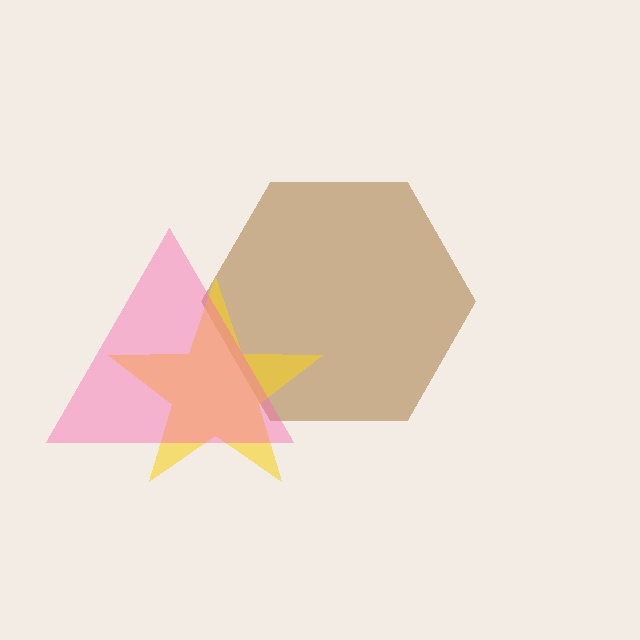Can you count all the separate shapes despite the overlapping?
Yes, there are 3 separate shapes.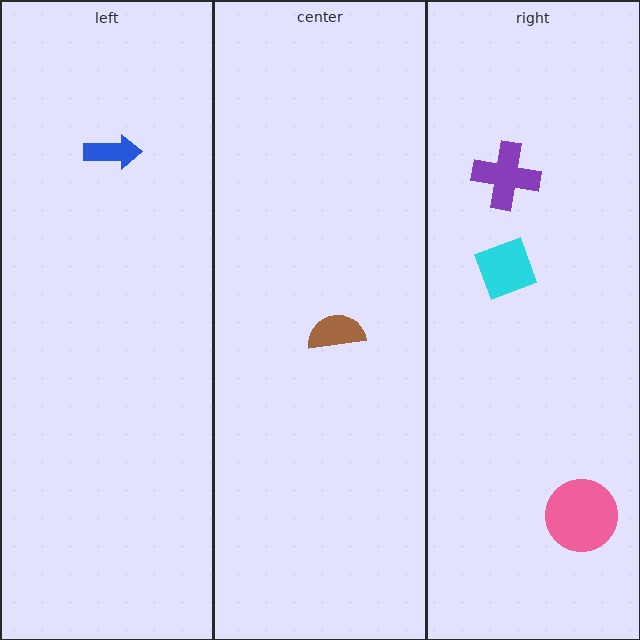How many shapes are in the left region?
1.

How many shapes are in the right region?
3.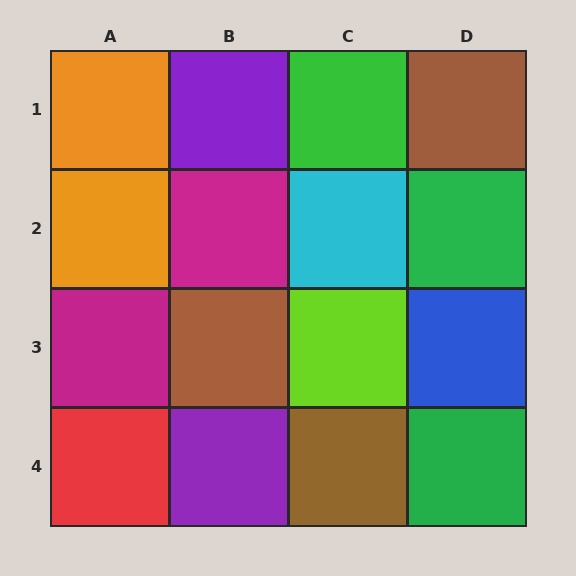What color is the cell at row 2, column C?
Cyan.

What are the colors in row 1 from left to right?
Orange, purple, green, brown.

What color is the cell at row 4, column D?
Green.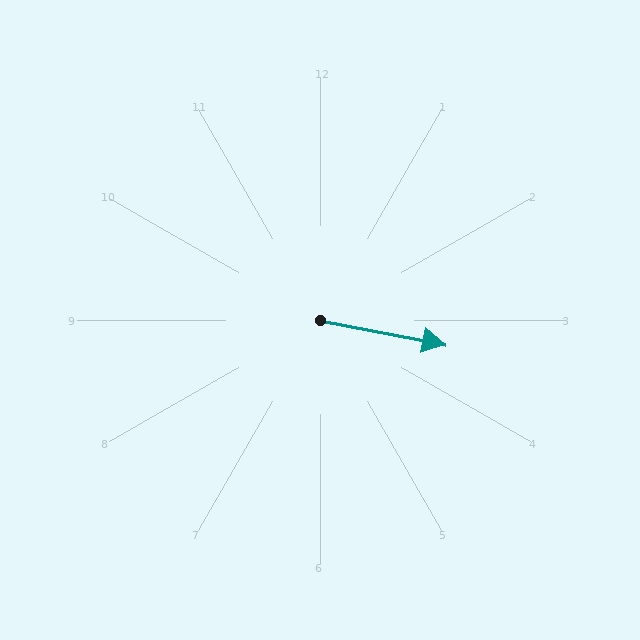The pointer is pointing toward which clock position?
Roughly 3 o'clock.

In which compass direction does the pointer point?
East.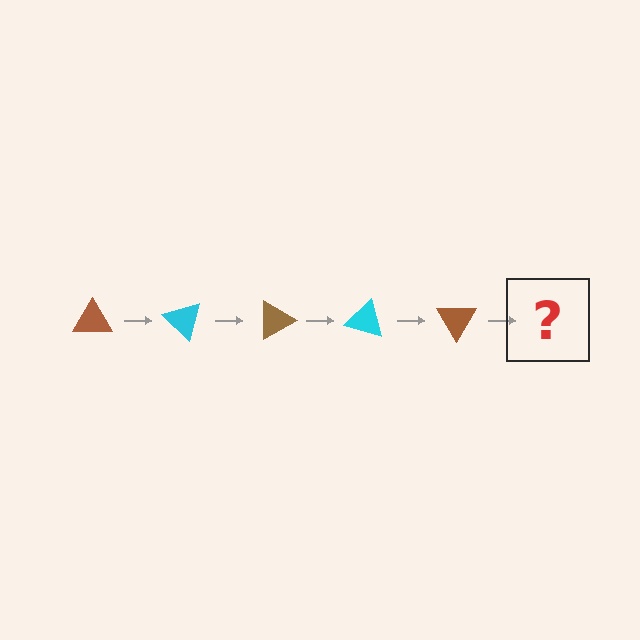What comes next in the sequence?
The next element should be a cyan triangle, rotated 225 degrees from the start.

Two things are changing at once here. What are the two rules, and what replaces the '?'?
The two rules are that it rotates 45 degrees each step and the color cycles through brown and cyan. The '?' should be a cyan triangle, rotated 225 degrees from the start.